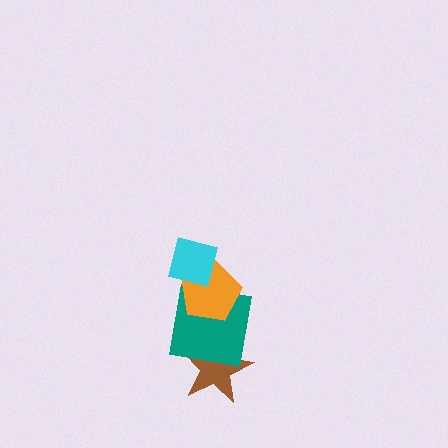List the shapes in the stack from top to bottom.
From top to bottom: the cyan square, the orange pentagon, the teal square, the brown star.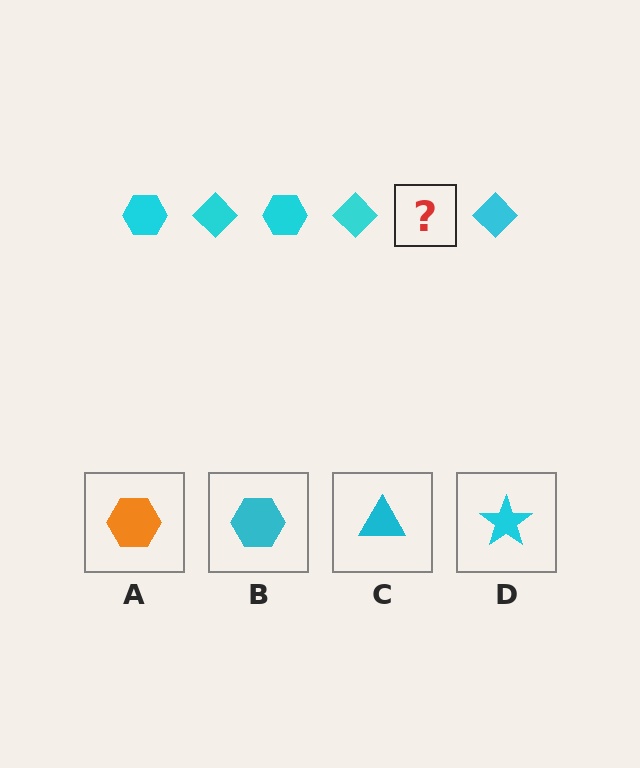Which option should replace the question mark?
Option B.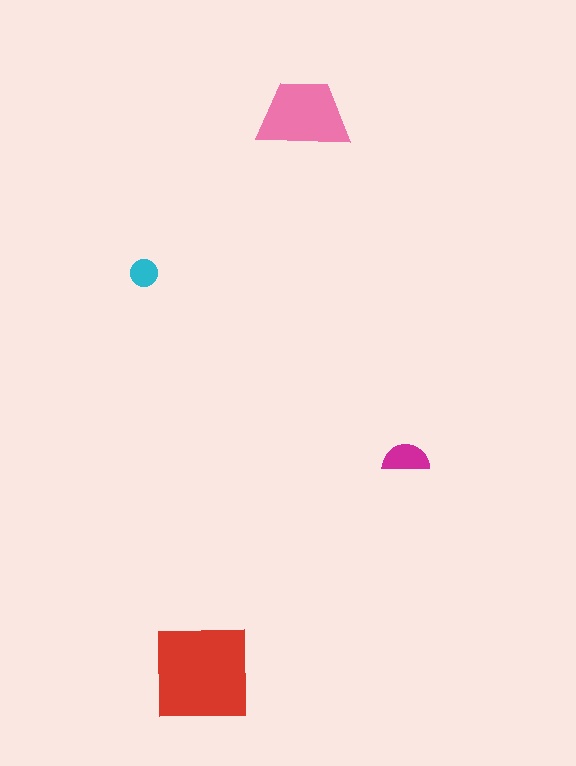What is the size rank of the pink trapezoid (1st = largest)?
2nd.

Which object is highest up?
The pink trapezoid is topmost.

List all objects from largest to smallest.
The red square, the pink trapezoid, the magenta semicircle, the cyan circle.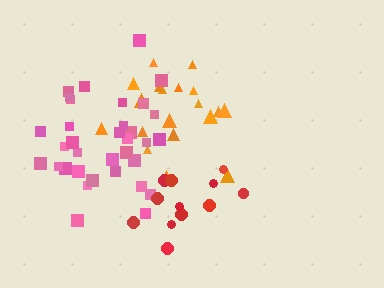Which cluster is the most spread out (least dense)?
Red.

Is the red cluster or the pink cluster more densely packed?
Pink.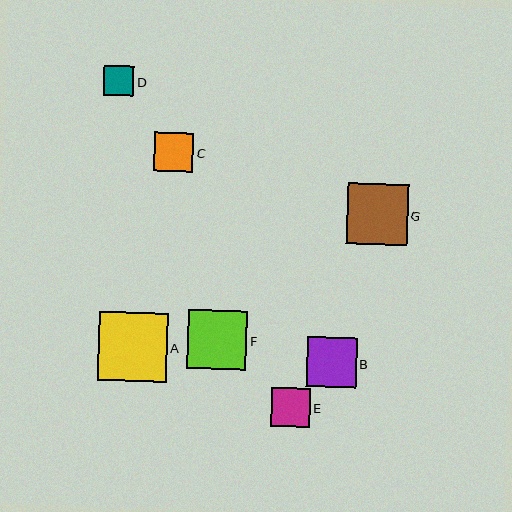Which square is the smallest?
Square D is the smallest with a size of approximately 31 pixels.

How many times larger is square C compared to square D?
Square C is approximately 1.3 times the size of square D.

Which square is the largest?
Square A is the largest with a size of approximately 69 pixels.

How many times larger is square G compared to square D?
Square G is approximately 2.0 times the size of square D.